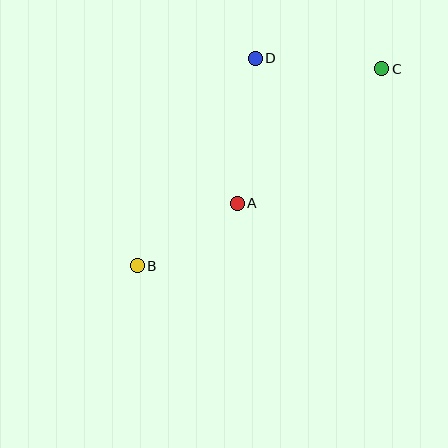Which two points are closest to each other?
Points A and B are closest to each other.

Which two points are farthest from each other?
Points B and C are farthest from each other.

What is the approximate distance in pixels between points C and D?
The distance between C and D is approximately 127 pixels.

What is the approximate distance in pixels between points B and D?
The distance between B and D is approximately 239 pixels.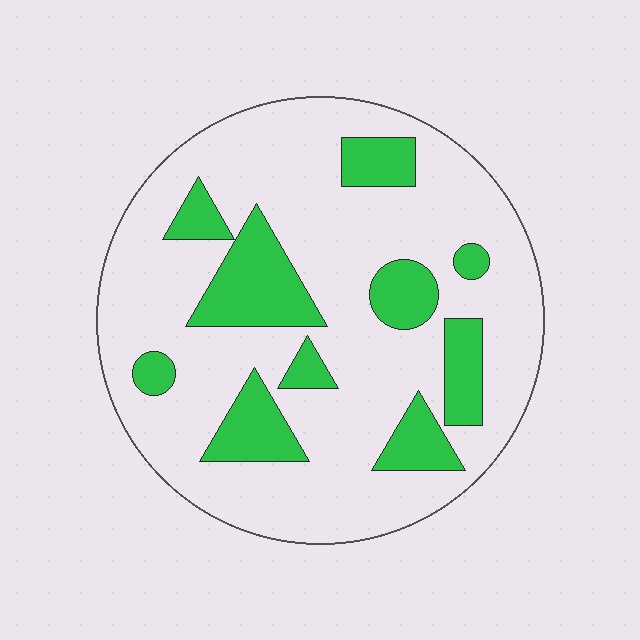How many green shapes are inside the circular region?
10.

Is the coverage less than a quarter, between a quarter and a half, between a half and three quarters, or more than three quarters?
Less than a quarter.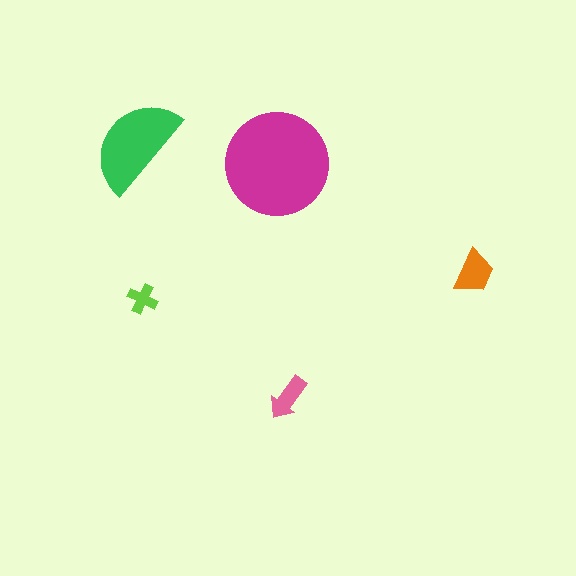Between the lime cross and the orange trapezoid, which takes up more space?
The orange trapezoid.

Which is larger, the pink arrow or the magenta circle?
The magenta circle.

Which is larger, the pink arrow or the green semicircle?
The green semicircle.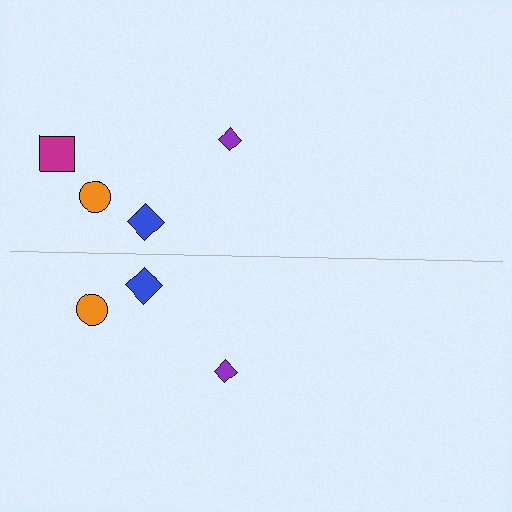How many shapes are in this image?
There are 7 shapes in this image.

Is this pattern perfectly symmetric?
No, the pattern is not perfectly symmetric. A magenta square is missing from the bottom side.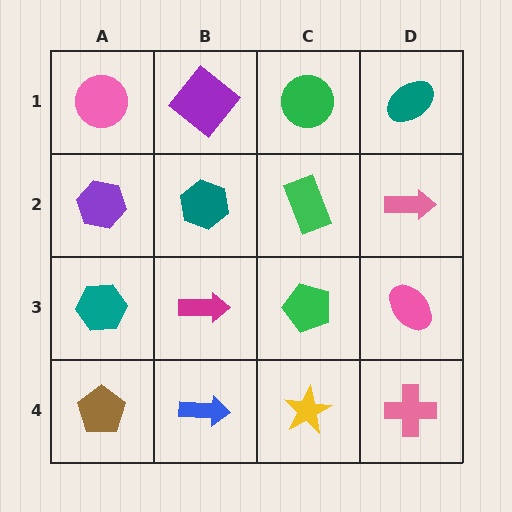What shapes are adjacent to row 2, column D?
A teal ellipse (row 1, column D), a pink ellipse (row 3, column D), a green rectangle (row 2, column C).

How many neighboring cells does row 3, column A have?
3.